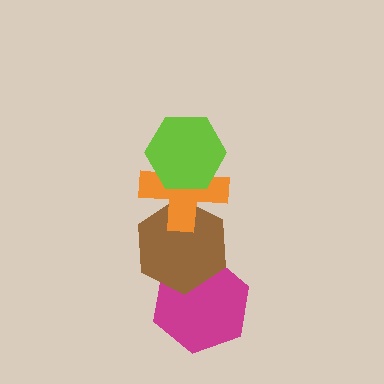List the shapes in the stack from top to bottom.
From top to bottom: the lime hexagon, the orange cross, the brown hexagon, the magenta hexagon.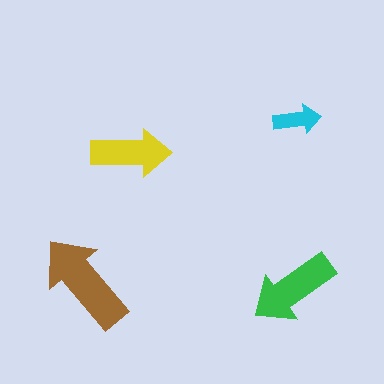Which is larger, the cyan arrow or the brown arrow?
The brown one.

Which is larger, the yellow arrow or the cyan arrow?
The yellow one.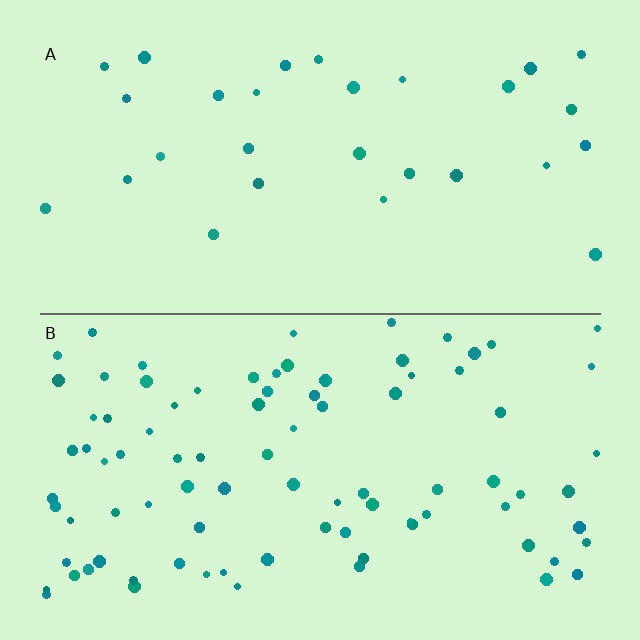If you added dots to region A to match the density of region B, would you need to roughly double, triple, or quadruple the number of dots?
Approximately triple.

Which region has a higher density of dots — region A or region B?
B (the bottom).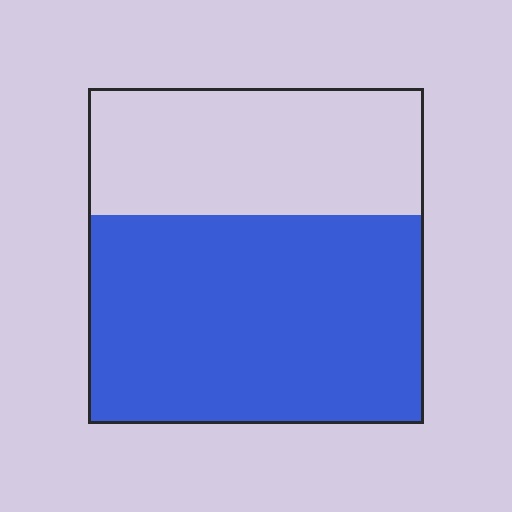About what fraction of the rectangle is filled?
About five eighths (5/8).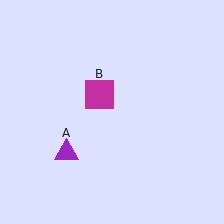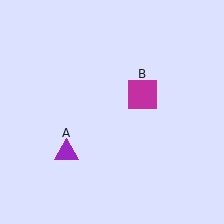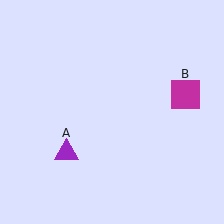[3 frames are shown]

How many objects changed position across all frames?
1 object changed position: magenta square (object B).